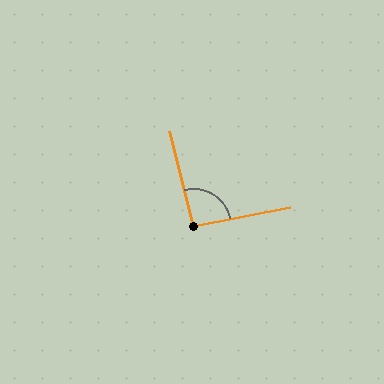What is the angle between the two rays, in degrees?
Approximately 93 degrees.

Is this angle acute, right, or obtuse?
It is approximately a right angle.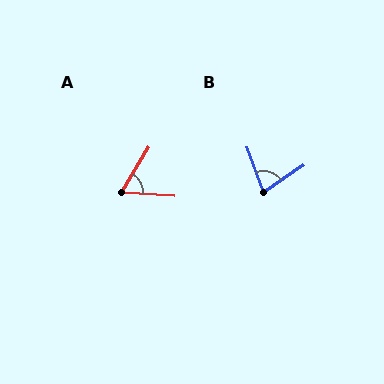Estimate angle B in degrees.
Approximately 76 degrees.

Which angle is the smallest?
A, at approximately 62 degrees.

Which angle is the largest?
B, at approximately 76 degrees.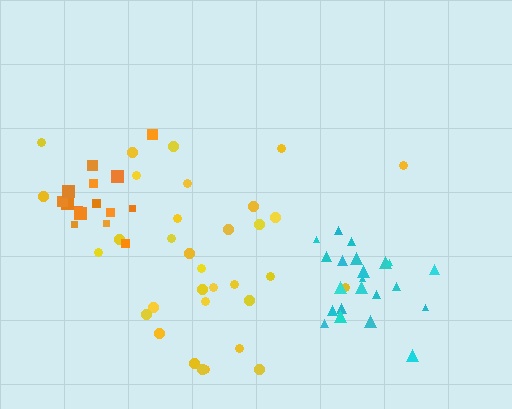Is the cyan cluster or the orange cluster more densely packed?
Orange.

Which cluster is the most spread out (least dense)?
Yellow.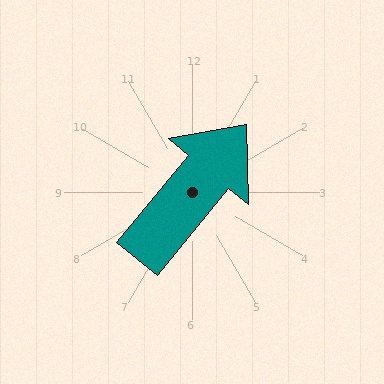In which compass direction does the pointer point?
Northeast.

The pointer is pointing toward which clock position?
Roughly 1 o'clock.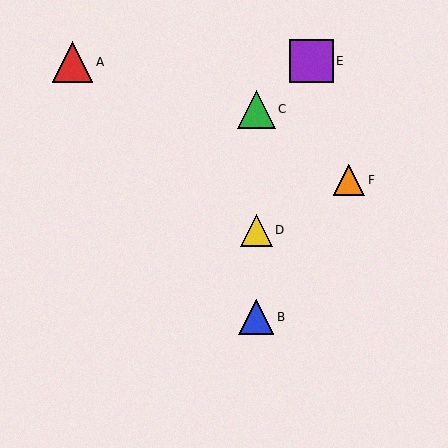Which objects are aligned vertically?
Objects B, C, D are aligned vertically.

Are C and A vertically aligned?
No, C is at x≈256 and A is at x≈73.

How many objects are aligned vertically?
3 objects (B, C, D) are aligned vertically.